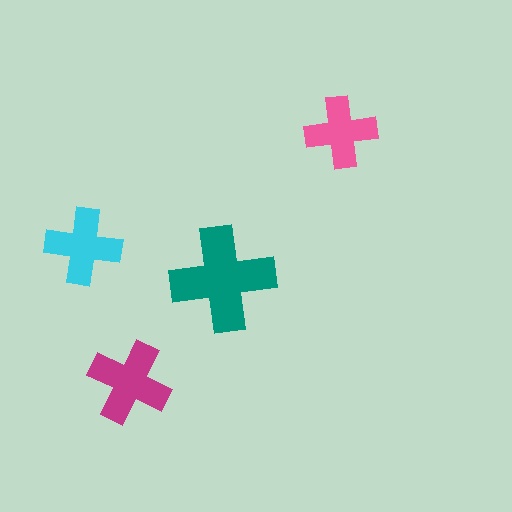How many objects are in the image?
There are 4 objects in the image.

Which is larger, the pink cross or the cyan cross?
The cyan one.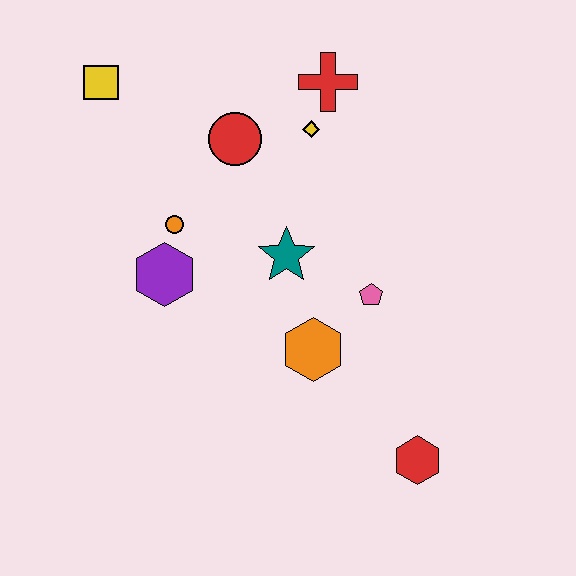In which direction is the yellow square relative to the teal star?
The yellow square is to the left of the teal star.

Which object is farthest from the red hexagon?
The yellow square is farthest from the red hexagon.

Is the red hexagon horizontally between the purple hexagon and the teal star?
No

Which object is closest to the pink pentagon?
The orange hexagon is closest to the pink pentagon.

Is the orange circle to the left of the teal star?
Yes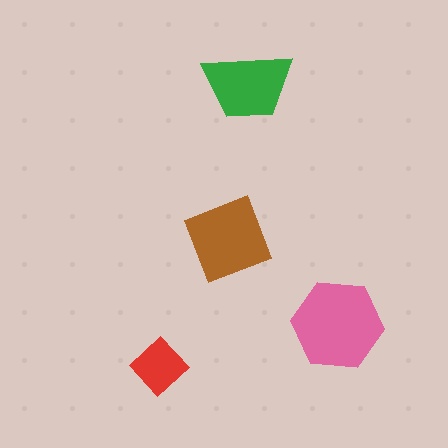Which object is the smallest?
The red diamond.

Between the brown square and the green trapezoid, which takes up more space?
The brown square.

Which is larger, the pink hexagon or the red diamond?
The pink hexagon.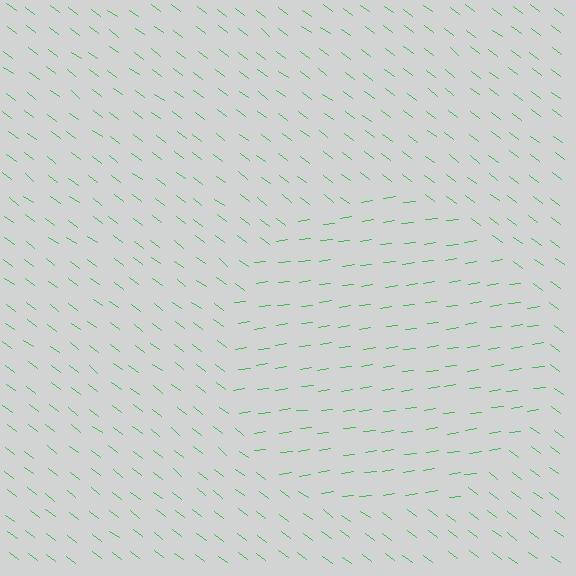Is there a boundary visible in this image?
Yes, there is a texture boundary formed by a change in line orientation.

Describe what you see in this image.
The image is filled with small green line segments. A circle region in the image has lines oriented differently from the surrounding lines, creating a visible texture boundary.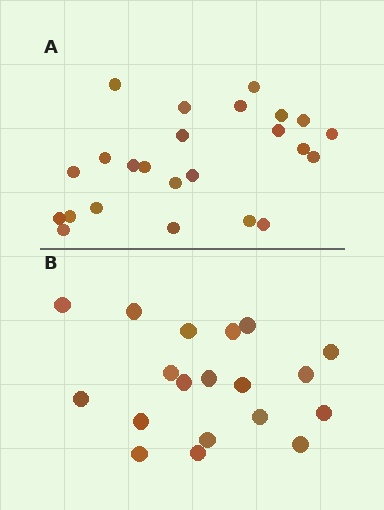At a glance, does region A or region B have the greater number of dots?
Region A (the top region) has more dots.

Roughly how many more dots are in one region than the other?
Region A has about 5 more dots than region B.